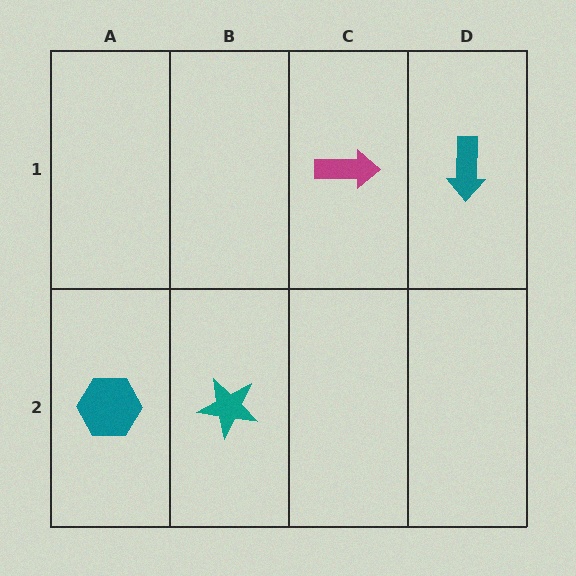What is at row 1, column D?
A teal arrow.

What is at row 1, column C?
A magenta arrow.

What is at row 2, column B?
A teal star.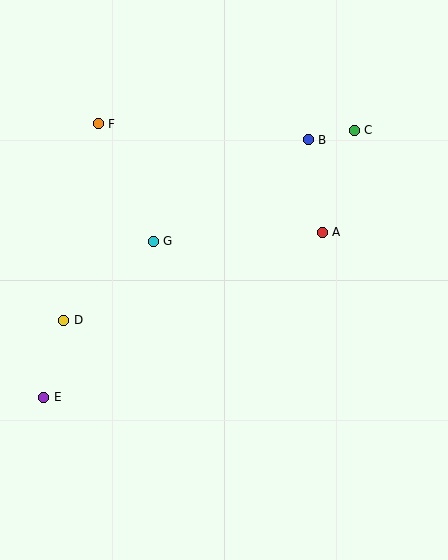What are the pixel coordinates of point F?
Point F is at (98, 124).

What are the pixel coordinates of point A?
Point A is at (322, 232).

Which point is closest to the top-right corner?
Point C is closest to the top-right corner.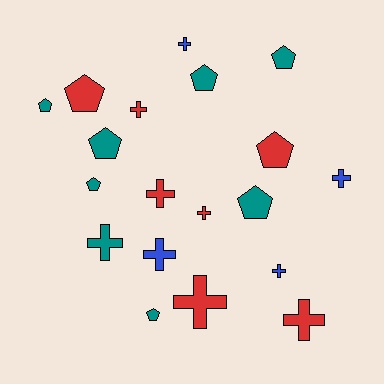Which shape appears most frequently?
Cross, with 10 objects.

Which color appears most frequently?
Teal, with 8 objects.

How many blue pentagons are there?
There are no blue pentagons.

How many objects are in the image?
There are 19 objects.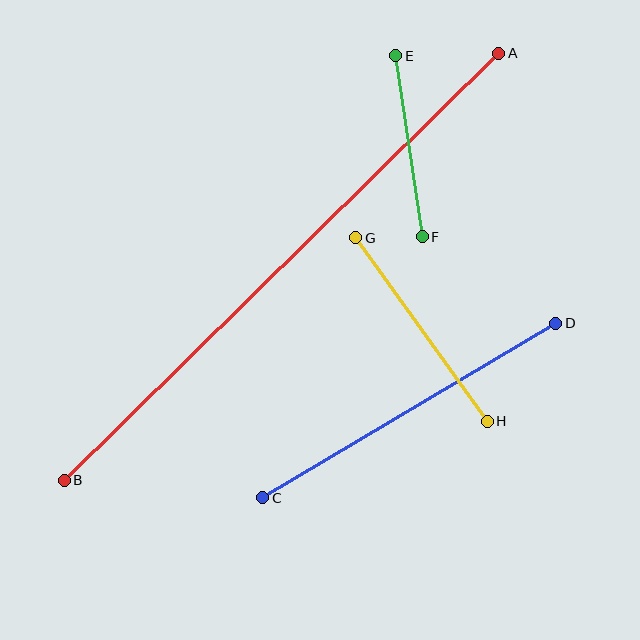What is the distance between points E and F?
The distance is approximately 183 pixels.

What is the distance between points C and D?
The distance is approximately 341 pixels.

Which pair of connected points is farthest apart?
Points A and B are farthest apart.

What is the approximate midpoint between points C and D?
The midpoint is at approximately (409, 410) pixels.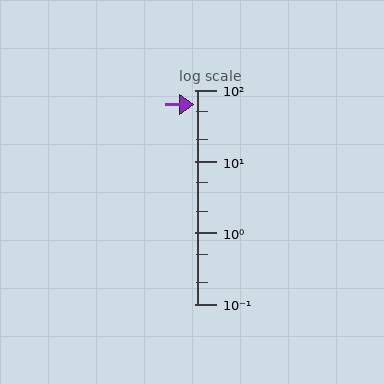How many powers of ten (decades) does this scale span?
The scale spans 3 decades, from 0.1 to 100.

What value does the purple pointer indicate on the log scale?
The pointer indicates approximately 62.